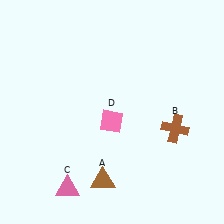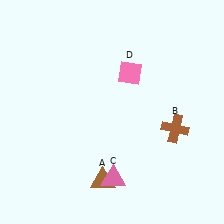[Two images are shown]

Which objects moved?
The objects that moved are: the pink triangle (C), the pink diamond (D).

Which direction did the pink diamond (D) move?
The pink diamond (D) moved up.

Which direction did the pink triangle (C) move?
The pink triangle (C) moved right.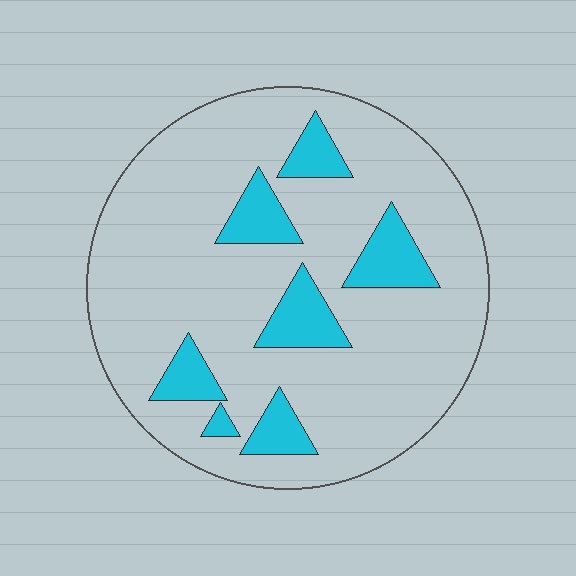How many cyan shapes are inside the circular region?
7.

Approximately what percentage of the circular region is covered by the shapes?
Approximately 15%.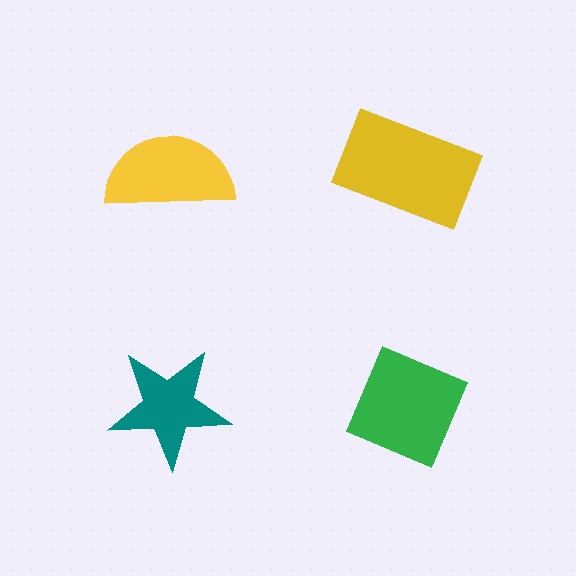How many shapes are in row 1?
2 shapes.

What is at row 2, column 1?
A teal star.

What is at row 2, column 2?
A green diamond.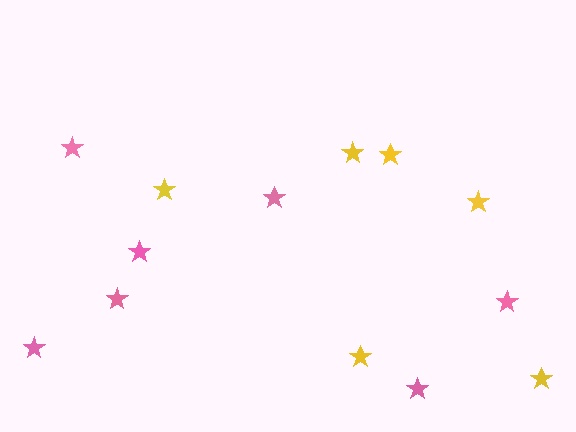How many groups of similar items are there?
There are 2 groups: one group of pink stars (7) and one group of yellow stars (6).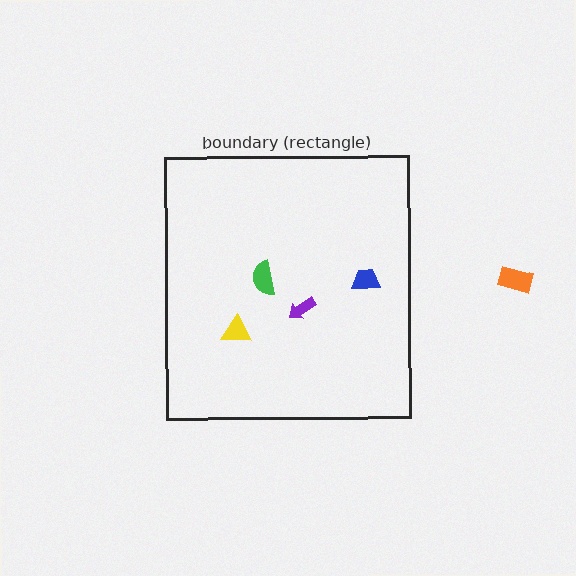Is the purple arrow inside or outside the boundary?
Inside.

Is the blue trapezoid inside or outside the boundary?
Inside.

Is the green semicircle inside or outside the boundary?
Inside.